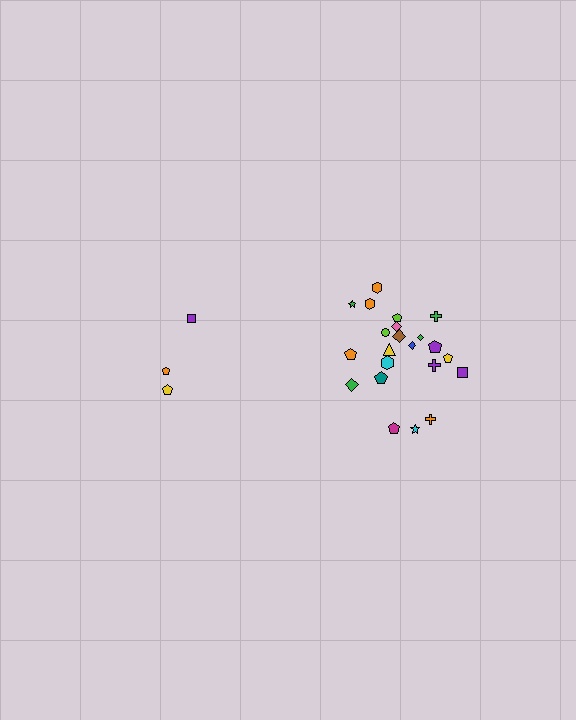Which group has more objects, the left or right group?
The right group.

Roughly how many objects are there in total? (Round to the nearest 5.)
Roughly 25 objects in total.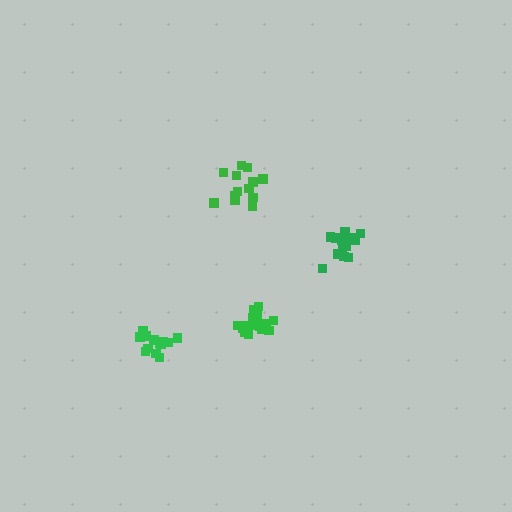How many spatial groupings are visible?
There are 4 spatial groupings.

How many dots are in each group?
Group 1: 13 dots, Group 2: 13 dots, Group 3: 15 dots, Group 4: 17 dots (58 total).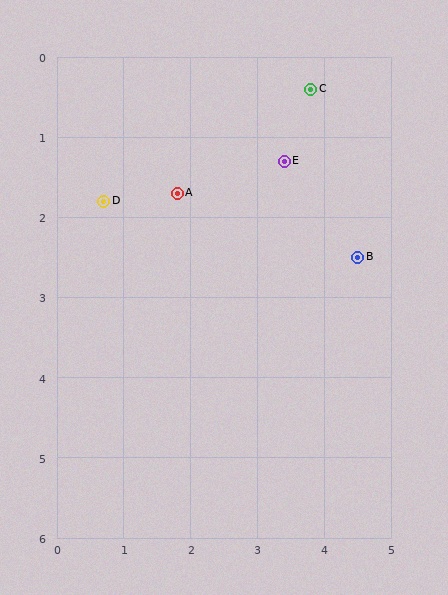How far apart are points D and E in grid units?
Points D and E are about 2.7 grid units apart.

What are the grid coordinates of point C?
Point C is at approximately (3.8, 0.4).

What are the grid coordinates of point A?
Point A is at approximately (1.8, 1.7).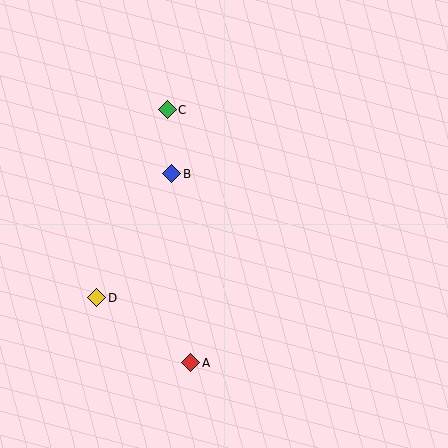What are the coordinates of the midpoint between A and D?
The midpoint between A and D is at (144, 330).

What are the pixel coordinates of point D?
Point D is at (97, 298).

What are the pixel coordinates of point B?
Point B is at (172, 174).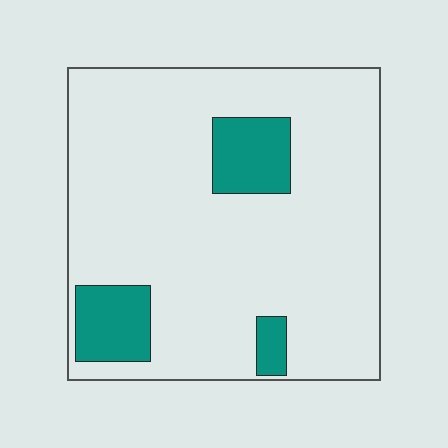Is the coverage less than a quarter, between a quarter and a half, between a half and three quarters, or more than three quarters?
Less than a quarter.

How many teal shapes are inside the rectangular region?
3.